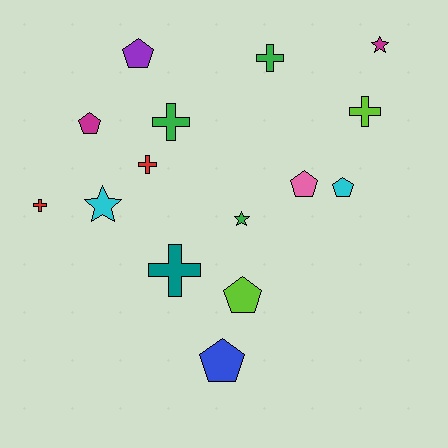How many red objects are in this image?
There are 2 red objects.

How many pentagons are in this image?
There are 6 pentagons.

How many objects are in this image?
There are 15 objects.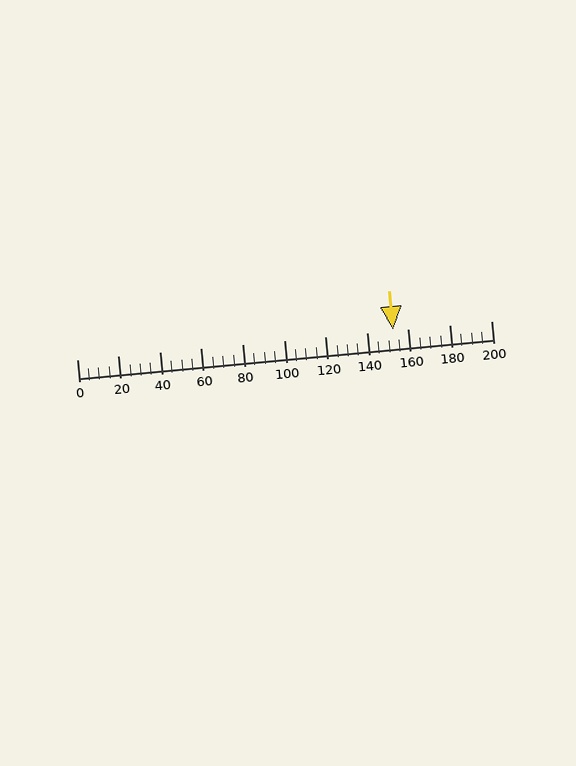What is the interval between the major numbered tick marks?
The major tick marks are spaced 20 units apart.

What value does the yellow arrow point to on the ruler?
The yellow arrow points to approximately 153.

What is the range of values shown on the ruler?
The ruler shows values from 0 to 200.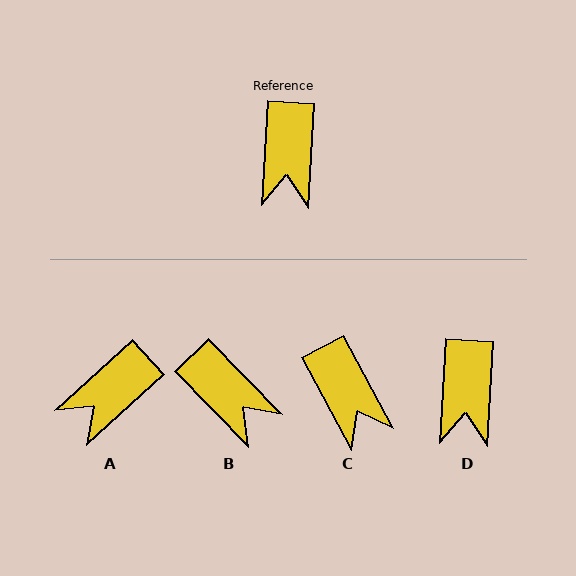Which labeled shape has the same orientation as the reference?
D.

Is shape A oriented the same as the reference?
No, it is off by about 44 degrees.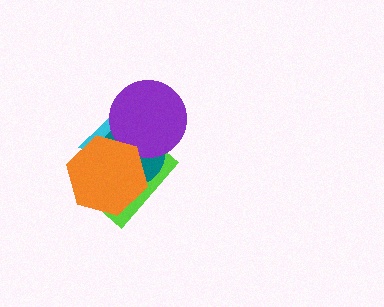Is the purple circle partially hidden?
Yes, it is partially covered by another shape.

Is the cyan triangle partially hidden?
Yes, it is partially covered by another shape.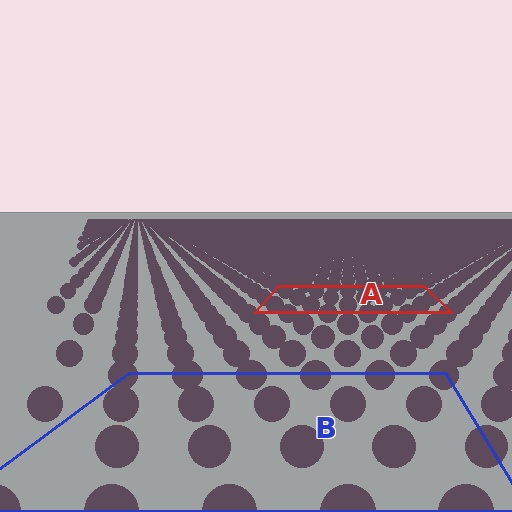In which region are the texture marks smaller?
The texture marks are smaller in region A, because it is farther away.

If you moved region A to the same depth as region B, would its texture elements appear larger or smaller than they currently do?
They would appear larger. At a closer depth, the same texture elements are projected at a bigger on-screen size.